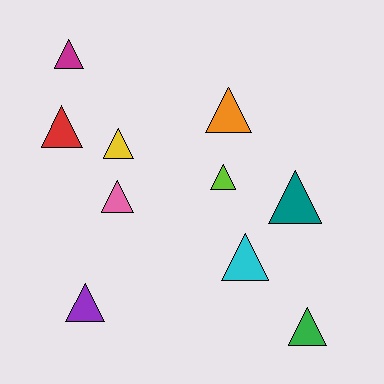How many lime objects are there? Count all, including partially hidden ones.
There is 1 lime object.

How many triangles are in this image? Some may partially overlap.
There are 10 triangles.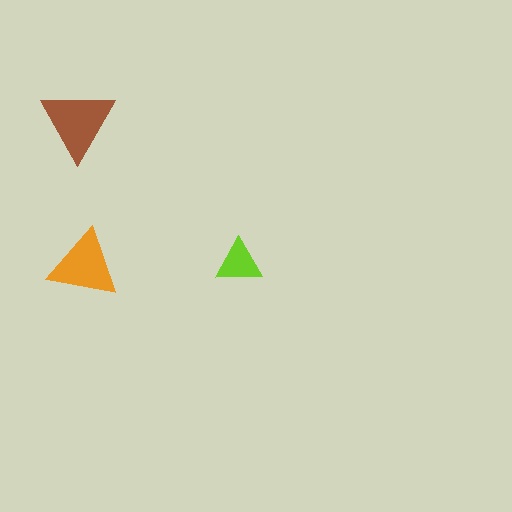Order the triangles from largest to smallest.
the brown one, the orange one, the lime one.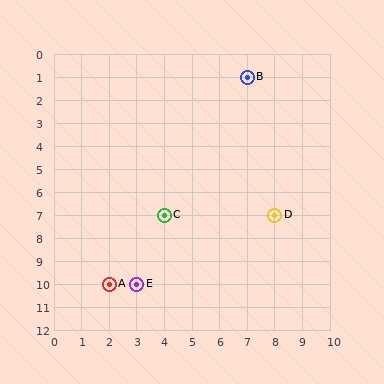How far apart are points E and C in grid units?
Points E and C are 1 column and 3 rows apart (about 3.2 grid units diagonally).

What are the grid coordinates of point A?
Point A is at grid coordinates (2, 10).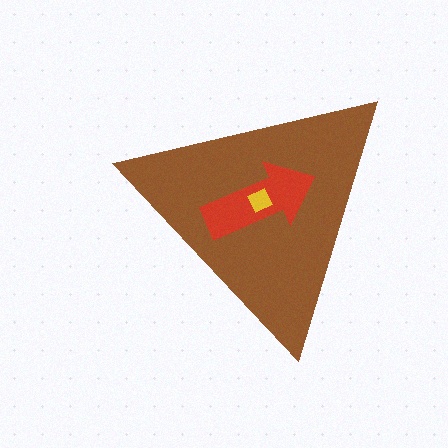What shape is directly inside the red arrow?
The yellow diamond.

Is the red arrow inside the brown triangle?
Yes.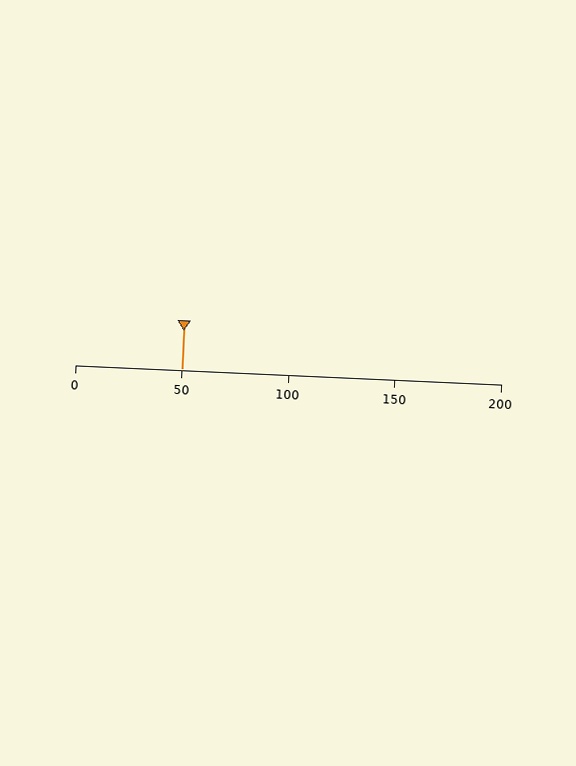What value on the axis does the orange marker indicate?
The marker indicates approximately 50.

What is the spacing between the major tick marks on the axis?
The major ticks are spaced 50 apart.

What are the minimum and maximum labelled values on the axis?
The axis runs from 0 to 200.